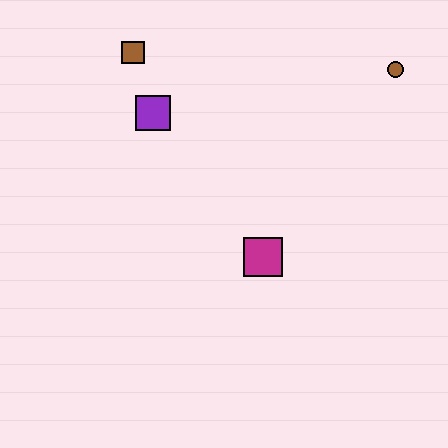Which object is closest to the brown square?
The purple square is closest to the brown square.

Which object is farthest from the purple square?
The brown circle is farthest from the purple square.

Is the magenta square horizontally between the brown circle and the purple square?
Yes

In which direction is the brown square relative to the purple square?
The brown square is above the purple square.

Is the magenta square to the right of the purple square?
Yes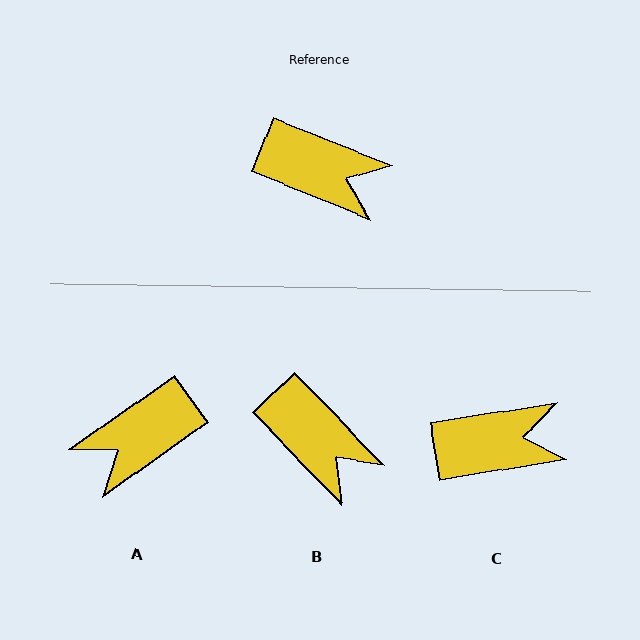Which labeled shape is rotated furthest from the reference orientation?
A, about 123 degrees away.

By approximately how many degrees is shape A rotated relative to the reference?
Approximately 123 degrees clockwise.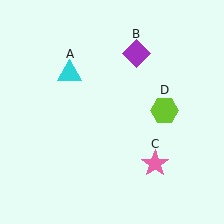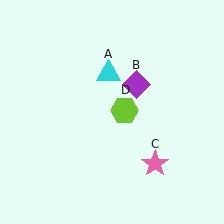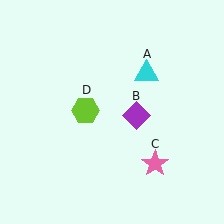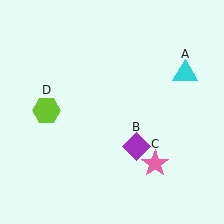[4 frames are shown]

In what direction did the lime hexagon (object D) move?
The lime hexagon (object D) moved left.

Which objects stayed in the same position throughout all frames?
Pink star (object C) remained stationary.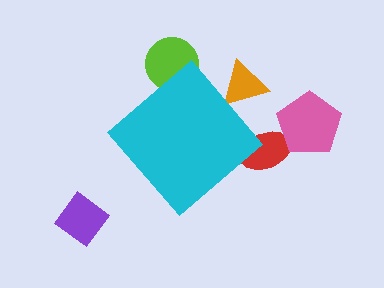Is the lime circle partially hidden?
Yes, the lime circle is partially hidden behind the cyan diamond.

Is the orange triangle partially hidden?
Yes, the orange triangle is partially hidden behind the cyan diamond.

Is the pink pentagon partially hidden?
No, the pink pentagon is fully visible.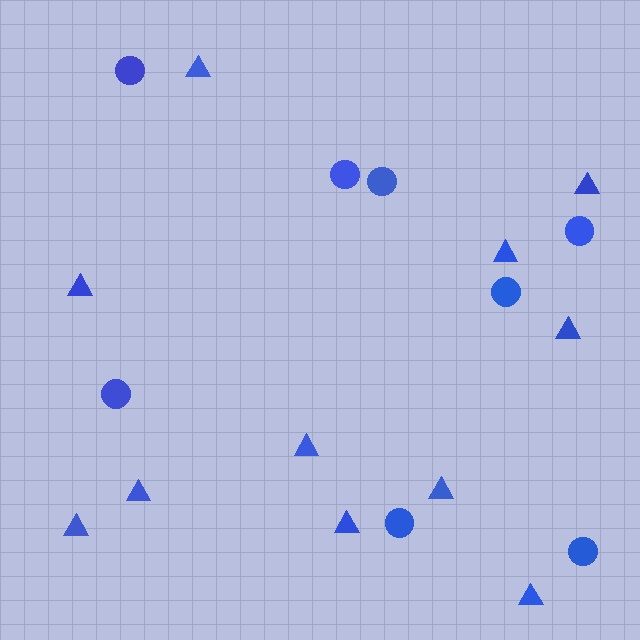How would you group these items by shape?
There are 2 groups: one group of circles (8) and one group of triangles (11).